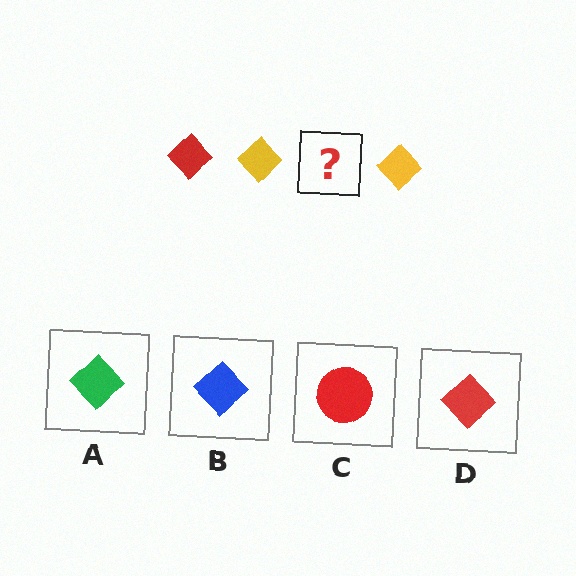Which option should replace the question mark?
Option D.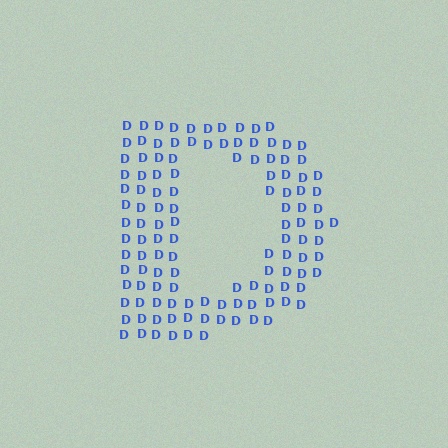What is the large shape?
The large shape is the letter D.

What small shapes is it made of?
It is made of small letter D's.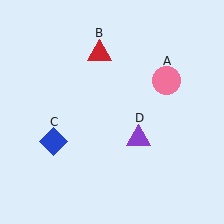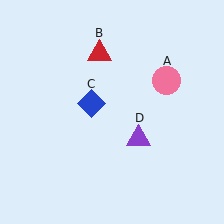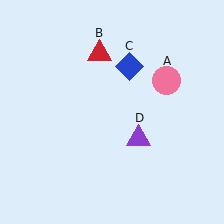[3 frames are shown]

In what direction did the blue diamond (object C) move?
The blue diamond (object C) moved up and to the right.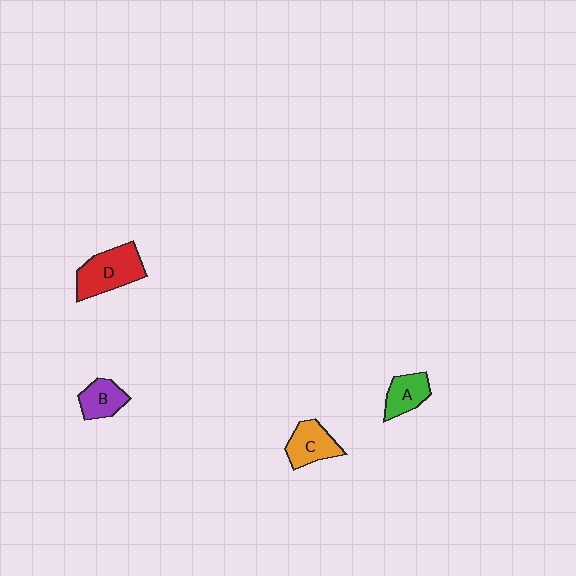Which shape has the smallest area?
Shape B (purple).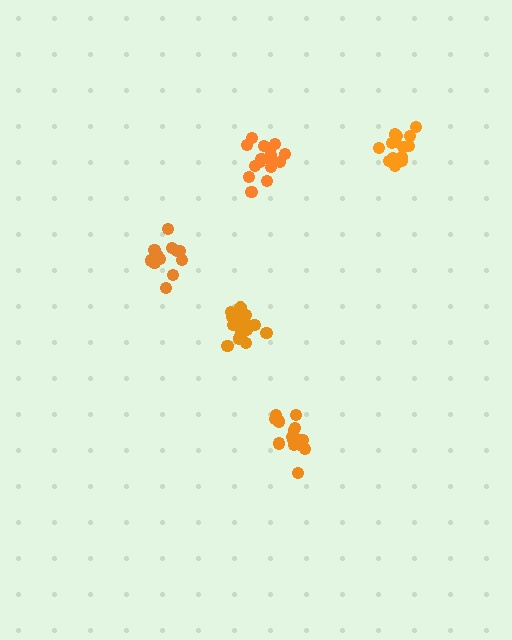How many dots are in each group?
Group 1: 17 dots, Group 2: 14 dots, Group 3: 17 dots, Group 4: 14 dots, Group 5: 15 dots (77 total).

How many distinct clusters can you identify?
There are 5 distinct clusters.